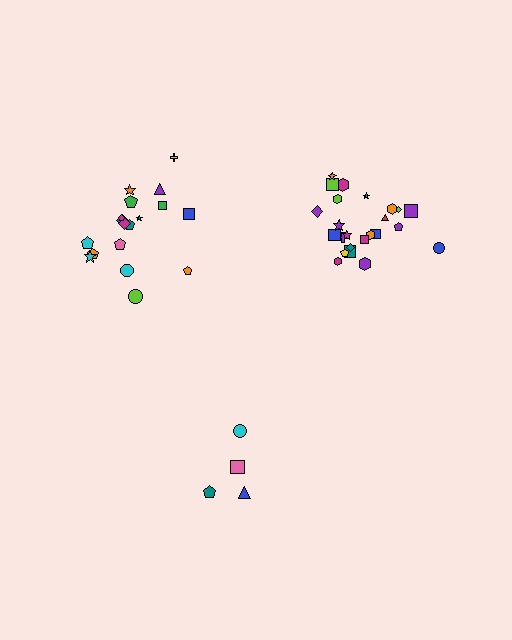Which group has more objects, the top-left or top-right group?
The top-right group.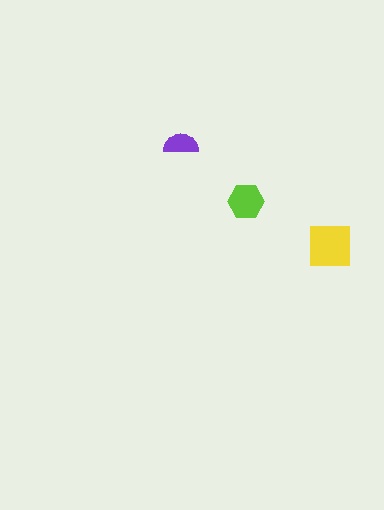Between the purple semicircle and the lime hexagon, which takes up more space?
The lime hexagon.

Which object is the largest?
The yellow square.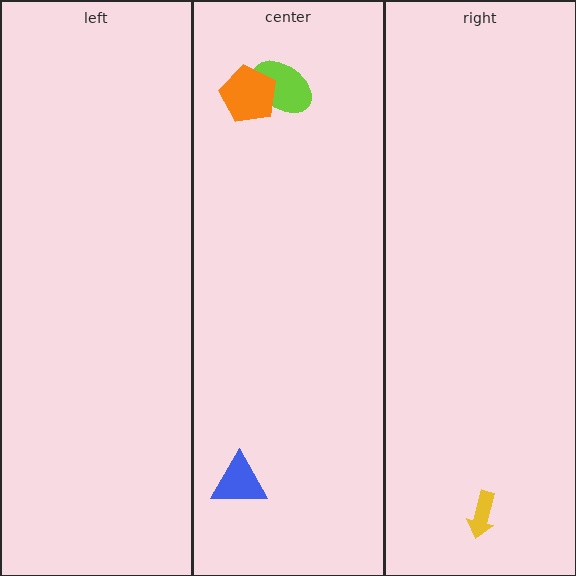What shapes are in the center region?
The lime ellipse, the orange pentagon, the blue triangle.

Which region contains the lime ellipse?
The center region.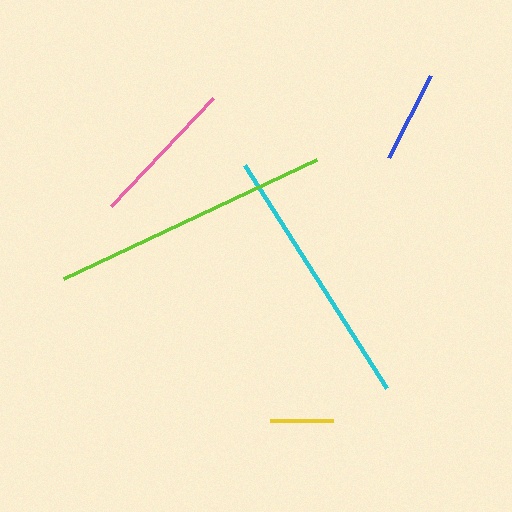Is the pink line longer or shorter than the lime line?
The lime line is longer than the pink line.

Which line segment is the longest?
The lime line is the longest at approximately 280 pixels.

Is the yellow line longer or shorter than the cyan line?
The cyan line is longer than the yellow line.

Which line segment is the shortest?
The yellow line is the shortest at approximately 62 pixels.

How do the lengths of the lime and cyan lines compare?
The lime and cyan lines are approximately the same length.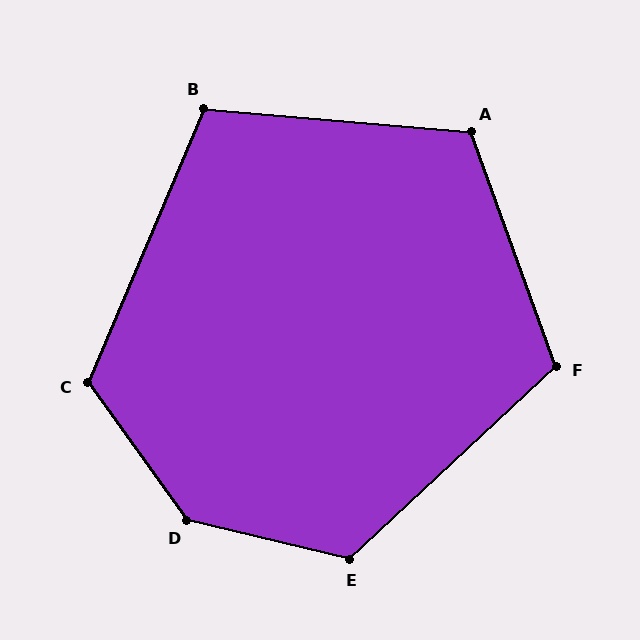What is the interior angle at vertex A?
Approximately 115 degrees (obtuse).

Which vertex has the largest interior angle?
D, at approximately 139 degrees.